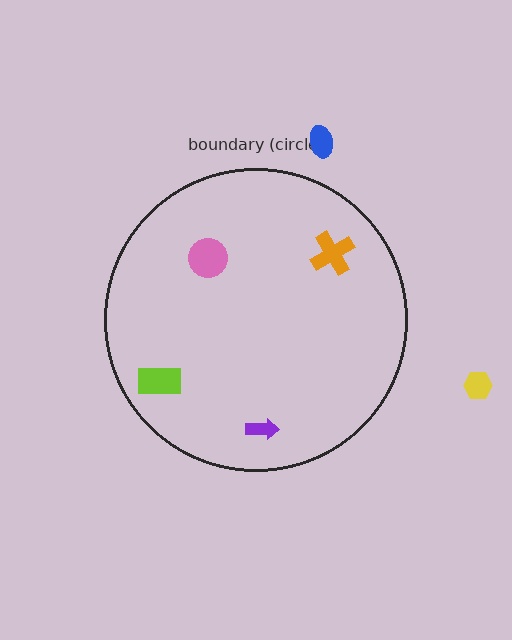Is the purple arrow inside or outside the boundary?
Inside.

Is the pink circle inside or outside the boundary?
Inside.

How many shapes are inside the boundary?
4 inside, 2 outside.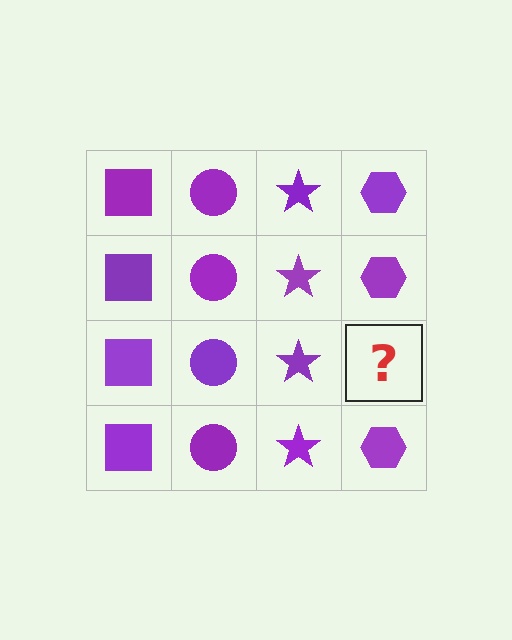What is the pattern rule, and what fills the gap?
The rule is that each column has a consistent shape. The gap should be filled with a purple hexagon.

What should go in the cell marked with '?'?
The missing cell should contain a purple hexagon.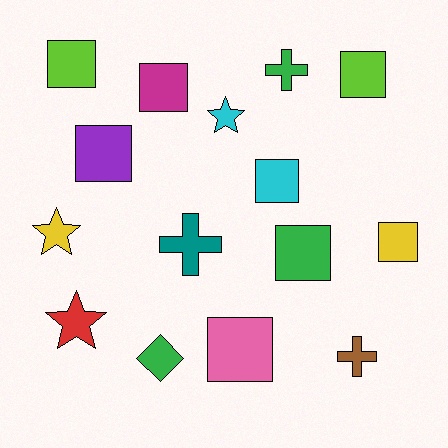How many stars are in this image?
There are 3 stars.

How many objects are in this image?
There are 15 objects.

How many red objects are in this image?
There is 1 red object.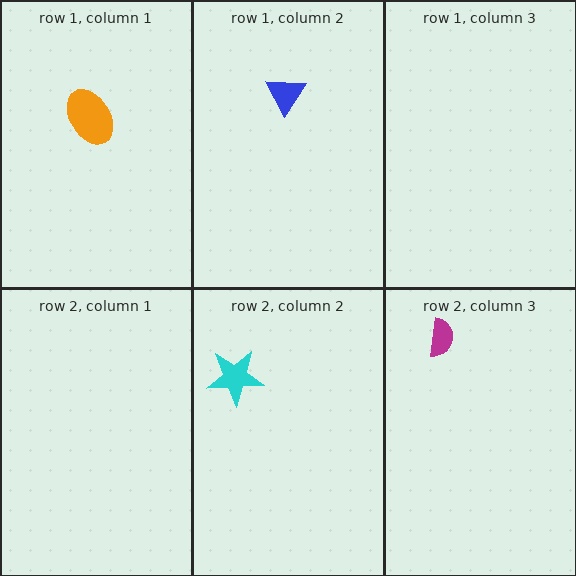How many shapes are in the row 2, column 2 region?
1.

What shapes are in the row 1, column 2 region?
The blue triangle.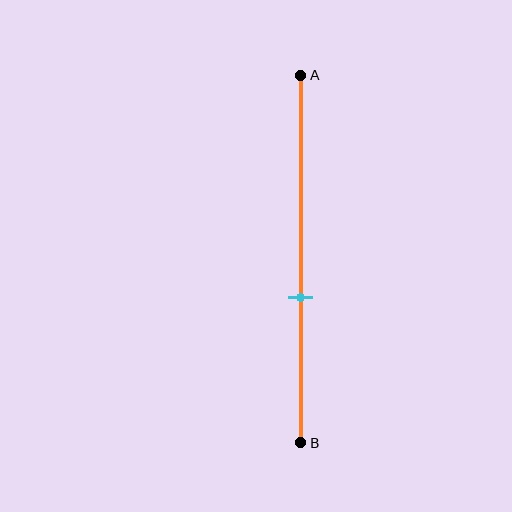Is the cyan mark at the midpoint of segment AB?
No, the mark is at about 60% from A, not at the 50% midpoint.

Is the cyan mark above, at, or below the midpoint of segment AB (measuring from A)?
The cyan mark is below the midpoint of segment AB.